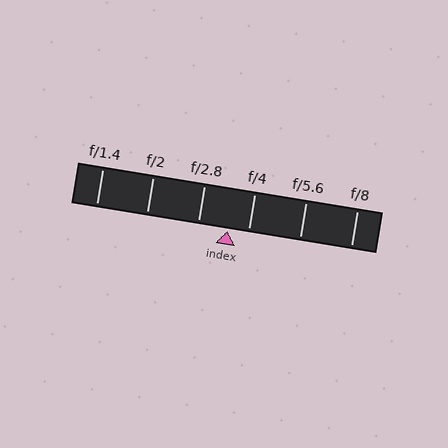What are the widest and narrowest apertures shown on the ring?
The widest aperture shown is f/1.4 and the narrowest is f/8.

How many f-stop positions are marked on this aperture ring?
There are 6 f-stop positions marked.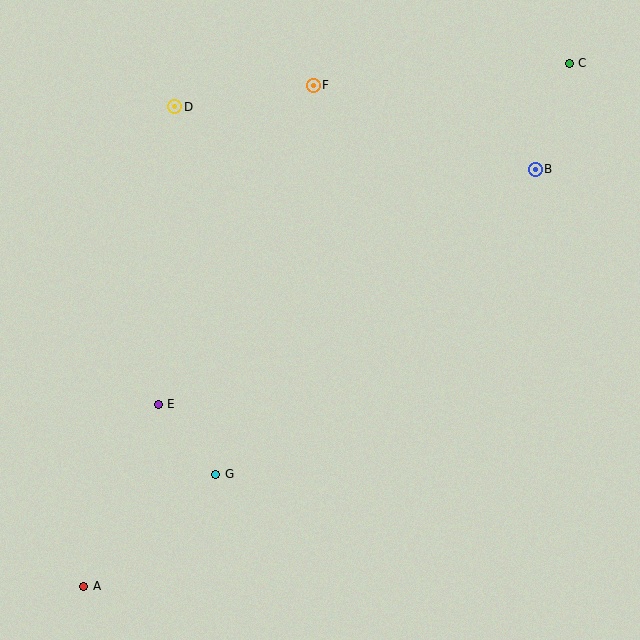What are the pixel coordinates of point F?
Point F is at (313, 85).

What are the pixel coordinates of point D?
Point D is at (175, 107).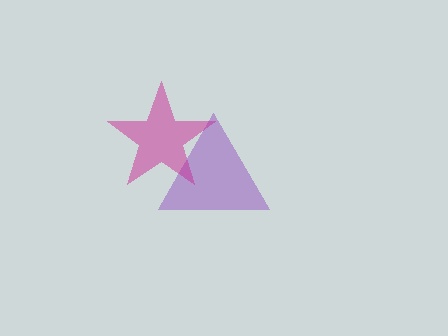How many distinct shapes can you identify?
There are 2 distinct shapes: a purple triangle, a magenta star.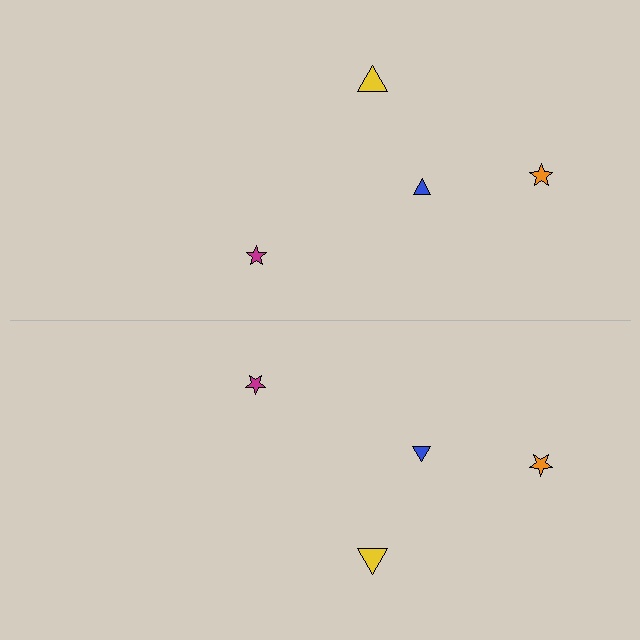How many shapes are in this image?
There are 8 shapes in this image.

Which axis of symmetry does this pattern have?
The pattern has a horizontal axis of symmetry running through the center of the image.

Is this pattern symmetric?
Yes, this pattern has bilateral (reflection) symmetry.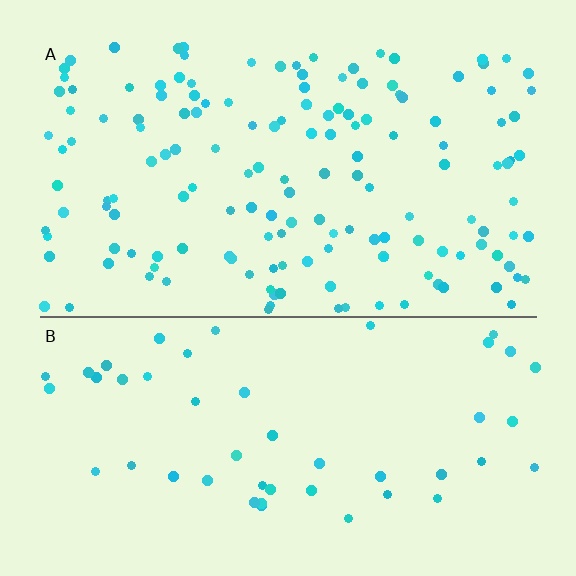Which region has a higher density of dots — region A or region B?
A (the top).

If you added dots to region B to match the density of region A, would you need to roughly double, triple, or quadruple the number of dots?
Approximately triple.